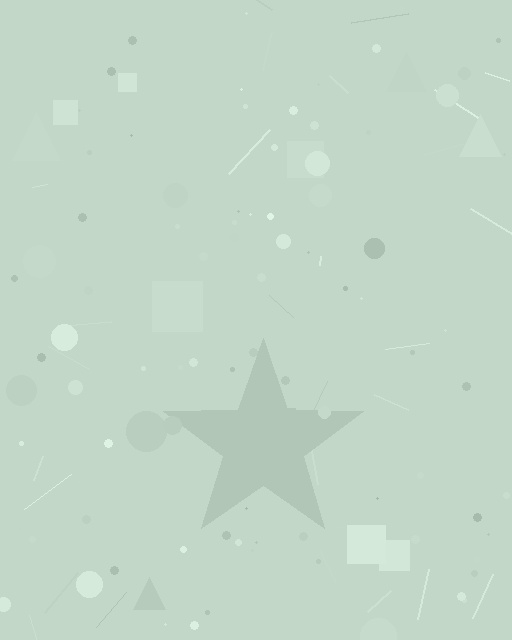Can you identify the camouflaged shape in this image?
The camouflaged shape is a star.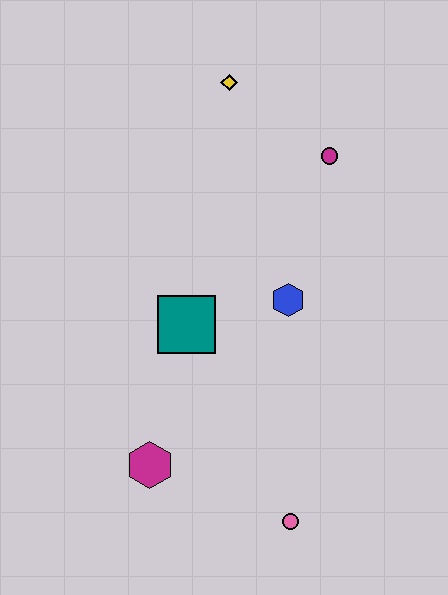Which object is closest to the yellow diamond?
The magenta circle is closest to the yellow diamond.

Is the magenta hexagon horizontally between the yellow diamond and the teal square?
No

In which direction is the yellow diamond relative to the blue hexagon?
The yellow diamond is above the blue hexagon.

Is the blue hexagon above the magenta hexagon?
Yes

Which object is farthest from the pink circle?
The yellow diamond is farthest from the pink circle.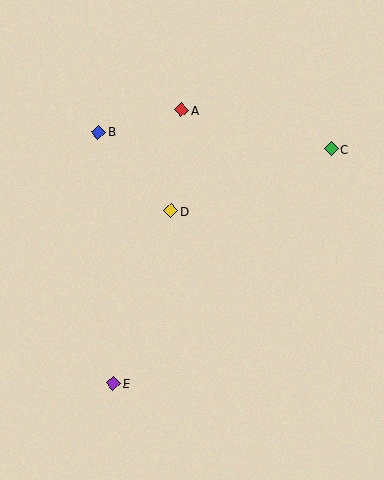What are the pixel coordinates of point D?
Point D is at (171, 211).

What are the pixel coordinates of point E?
Point E is at (113, 383).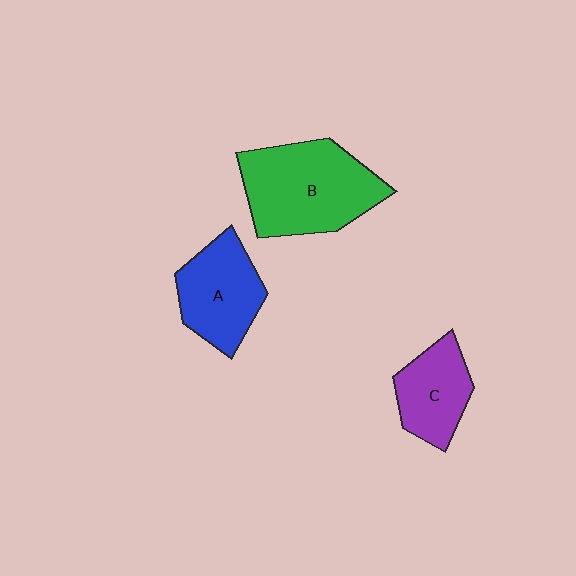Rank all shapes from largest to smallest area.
From largest to smallest: B (green), A (blue), C (purple).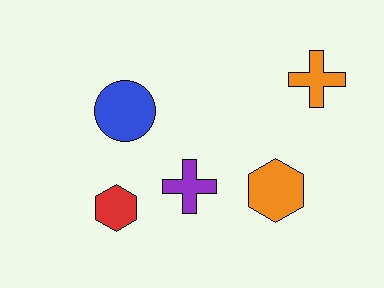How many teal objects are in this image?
There are no teal objects.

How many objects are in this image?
There are 5 objects.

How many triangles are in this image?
There are no triangles.